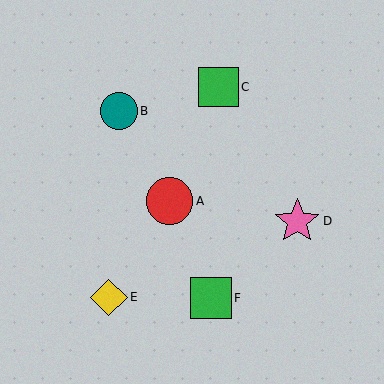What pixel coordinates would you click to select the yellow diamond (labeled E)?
Click at (109, 297) to select the yellow diamond E.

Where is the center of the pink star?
The center of the pink star is at (297, 221).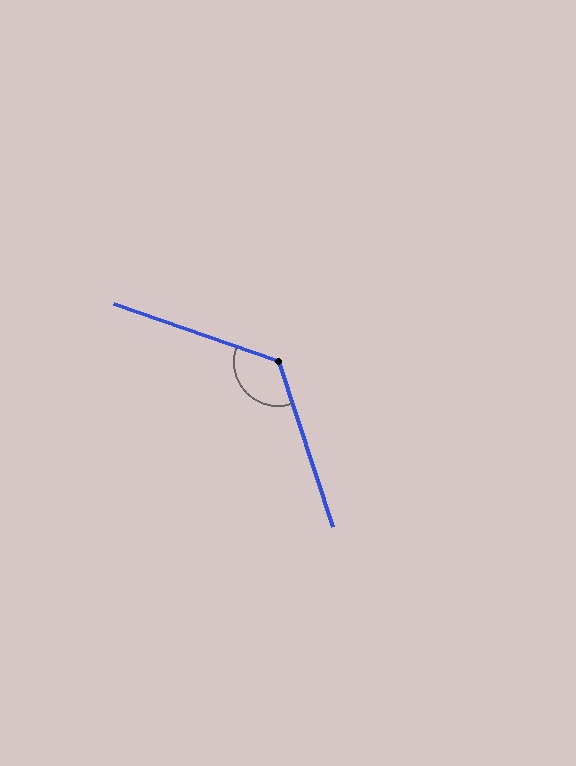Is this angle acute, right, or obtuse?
It is obtuse.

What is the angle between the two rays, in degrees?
Approximately 127 degrees.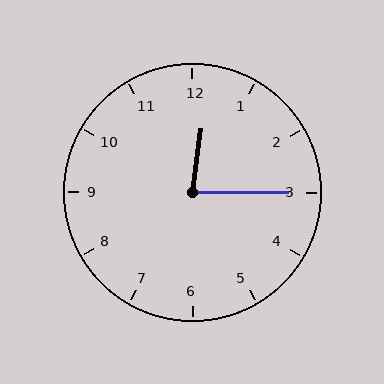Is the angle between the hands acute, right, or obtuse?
It is acute.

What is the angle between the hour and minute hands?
Approximately 82 degrees.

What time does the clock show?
12:15.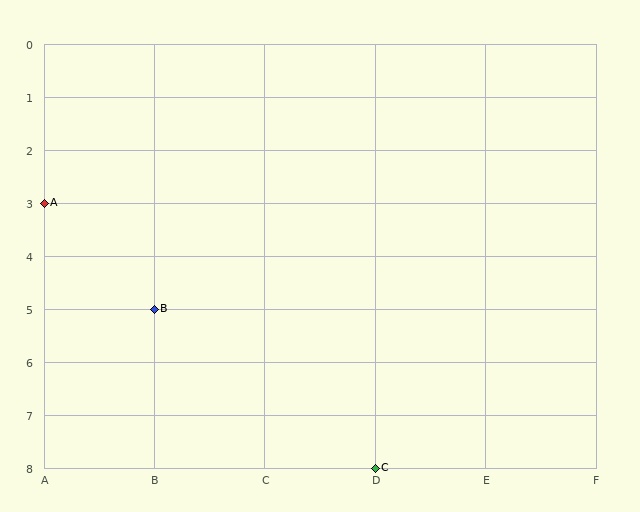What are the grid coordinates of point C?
Point C is at grid coordinates (D, 8).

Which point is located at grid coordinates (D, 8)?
Point C is at (D, 8).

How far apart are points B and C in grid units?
Points B and C are 2 columns and 3 rows apart (about 3.6 grid units diagonally).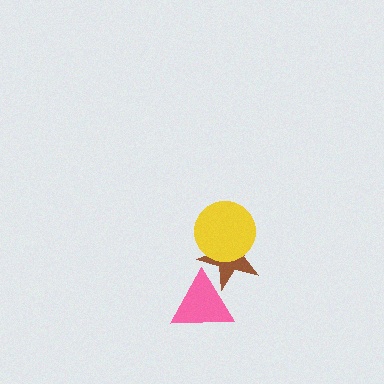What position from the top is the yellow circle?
The yellow circle is 1st from the top.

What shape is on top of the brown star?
The yellow circle is on top of the brown star.